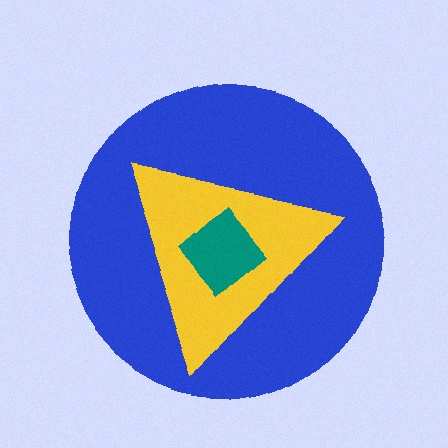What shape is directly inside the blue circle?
The yellow triangle.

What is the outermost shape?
The blue circle.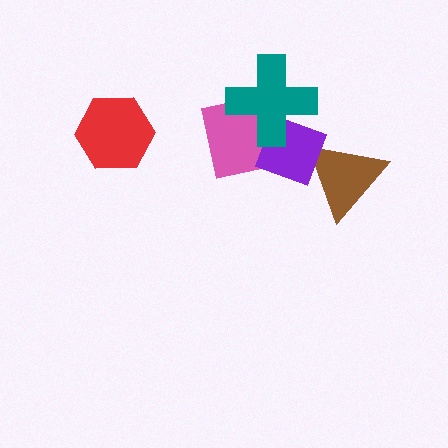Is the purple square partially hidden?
Yes, it is partially covered by another shape.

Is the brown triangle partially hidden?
Yes, it is partially covered by another shape.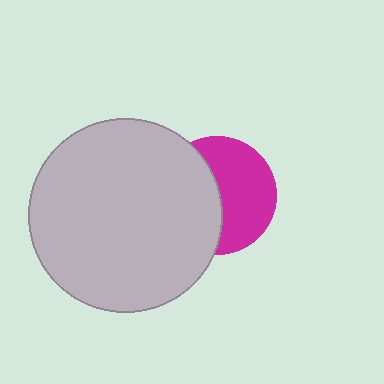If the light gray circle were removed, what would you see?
You would see the complete magenta circle.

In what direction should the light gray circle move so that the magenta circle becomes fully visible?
The light gray circle should move left. That is the shortest direction to clear the overlap and leave the magenta circle fully visible.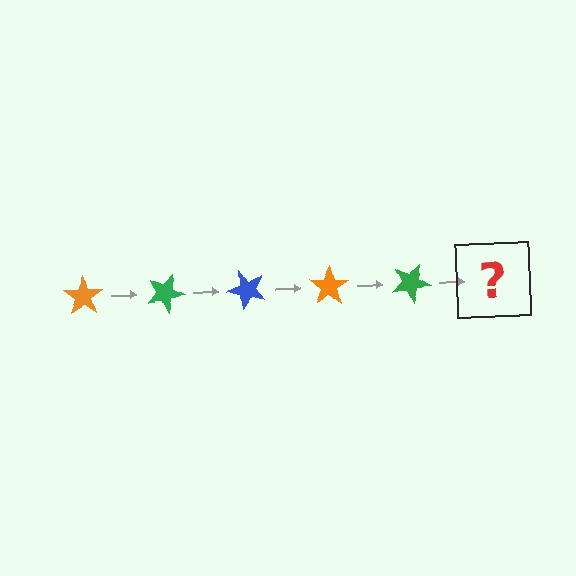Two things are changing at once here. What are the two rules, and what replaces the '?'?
The two rules are that it rotates 25 degrees each step and the color cycles through orange, green, and blue. The '?' should be a blue star, rotated 125 degrees from the start.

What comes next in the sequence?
The next element should be a blue star, rotated 125 degrees from the start.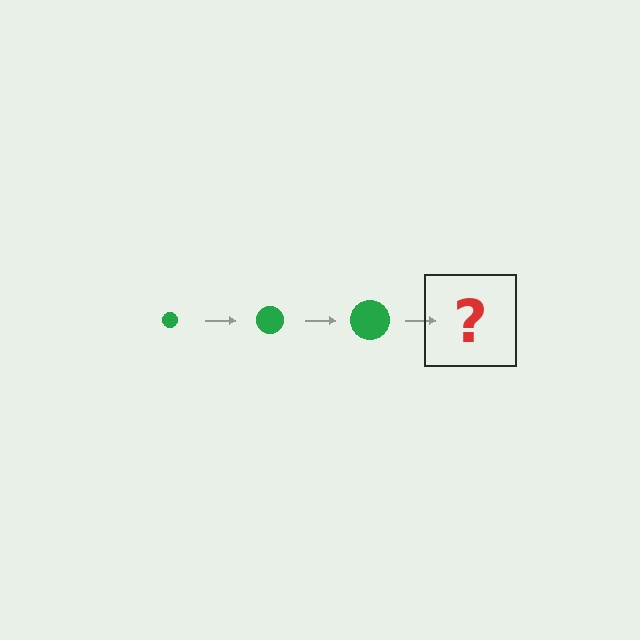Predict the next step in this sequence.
The next step is a green circle, larger than the previous one.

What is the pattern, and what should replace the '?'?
The pattern is that the circle gets progressively larger each step. The '?' should be a green circle, larger than the previous one.